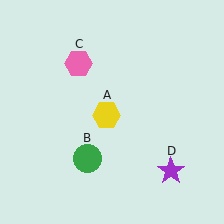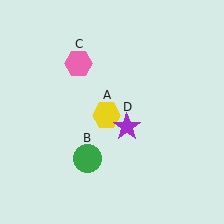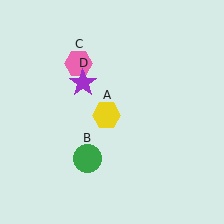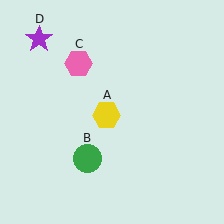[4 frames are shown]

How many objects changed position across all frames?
1 object changed position: purple star (object D).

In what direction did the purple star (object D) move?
The purple star (object D) moved up and to the left.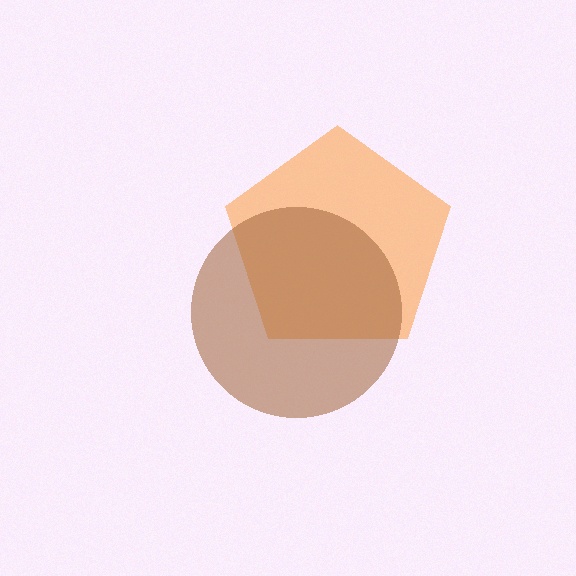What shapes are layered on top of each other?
The layered shapes are: an orange pentagon, a brown circle.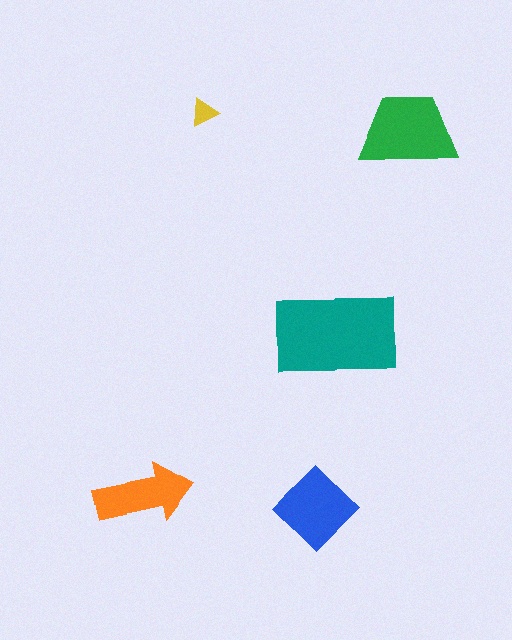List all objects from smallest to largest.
The yellow triangle, the orange arrow, the blue diamond, the green trapezoid, the teal rectangle.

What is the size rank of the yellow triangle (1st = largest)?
5th.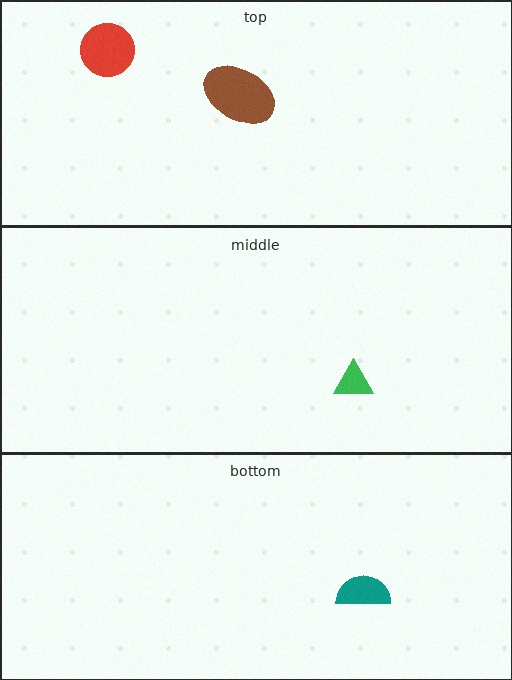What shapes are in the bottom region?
The teal semicircle.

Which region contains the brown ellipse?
The top region.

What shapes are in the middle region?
The green triangle.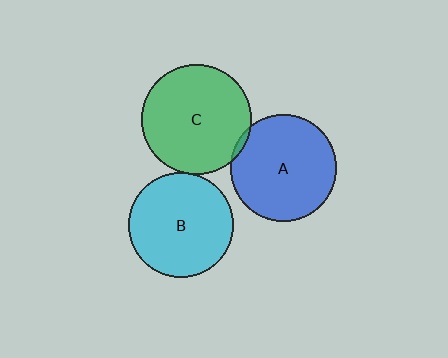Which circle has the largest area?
Circle C (green).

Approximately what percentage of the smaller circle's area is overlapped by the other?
Approximately 5%.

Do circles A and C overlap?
Yes.